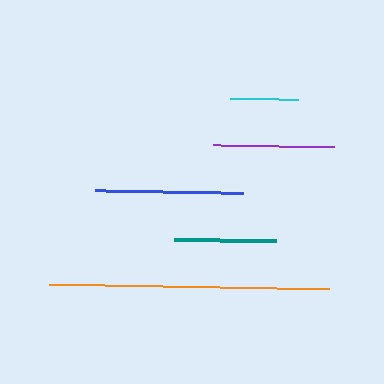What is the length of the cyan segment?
The cyan segment is approximately 69 pixels long.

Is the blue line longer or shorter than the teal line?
The blue line is longer than the teal line.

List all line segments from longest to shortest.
From longest to shortest: orange, blue, purple, teal, cyan.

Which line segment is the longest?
The orange line is the longest at approximately 281 pixels.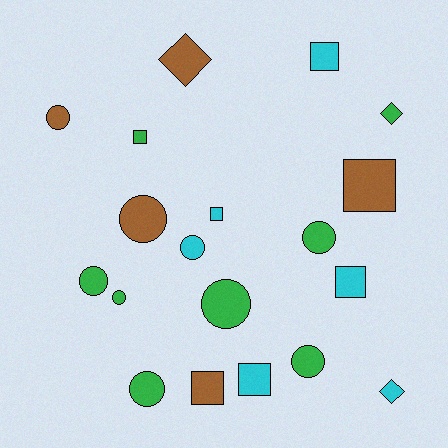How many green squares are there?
There is 1 green square.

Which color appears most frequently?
Green, with 8 objects.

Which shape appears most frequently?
Circle, with 9 objects.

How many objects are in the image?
There are 19 objects.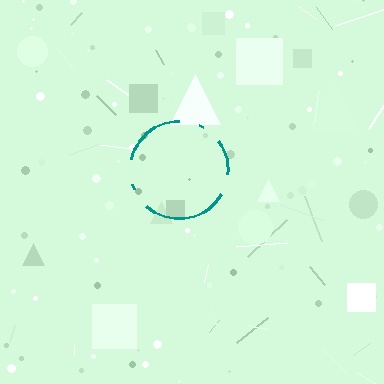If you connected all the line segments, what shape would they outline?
They would outline a circle.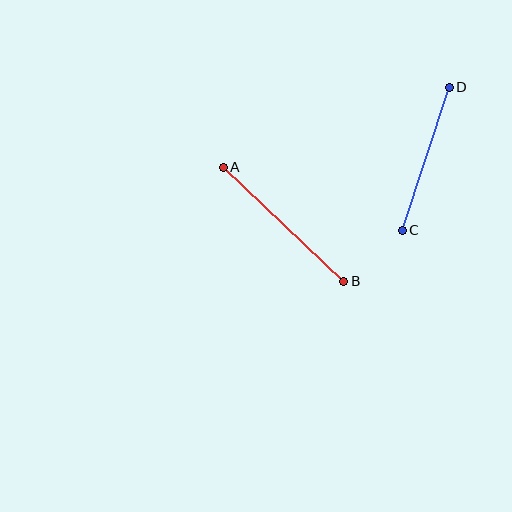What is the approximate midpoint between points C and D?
The midpoint is at approximately (426, 159) pixels.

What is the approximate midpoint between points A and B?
The midpoint is at approximately (283, 224) pixels.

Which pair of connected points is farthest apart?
Points A and B are farthest apart.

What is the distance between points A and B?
The distance is approximately 166 pixels.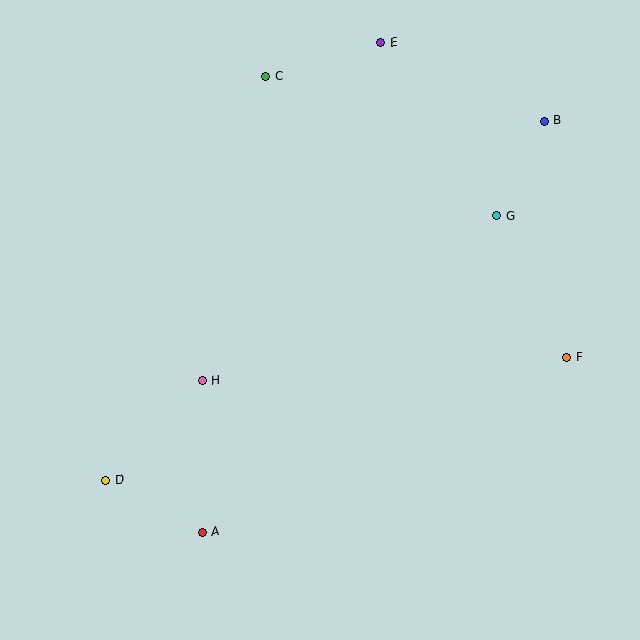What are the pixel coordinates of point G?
Point G is at (496, 216).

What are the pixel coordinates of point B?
Point B is at (544, 121).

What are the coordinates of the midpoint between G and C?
The midpoint between G and C is at (381, 146).